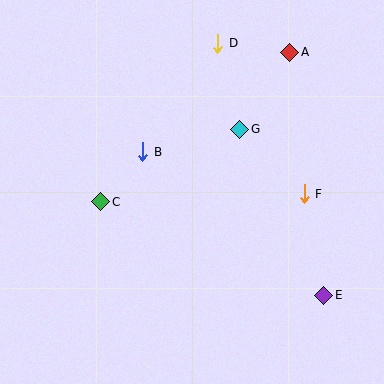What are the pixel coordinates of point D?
Point D is at (218, 43).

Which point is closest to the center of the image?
Point B at (143, 152) is closest to the center.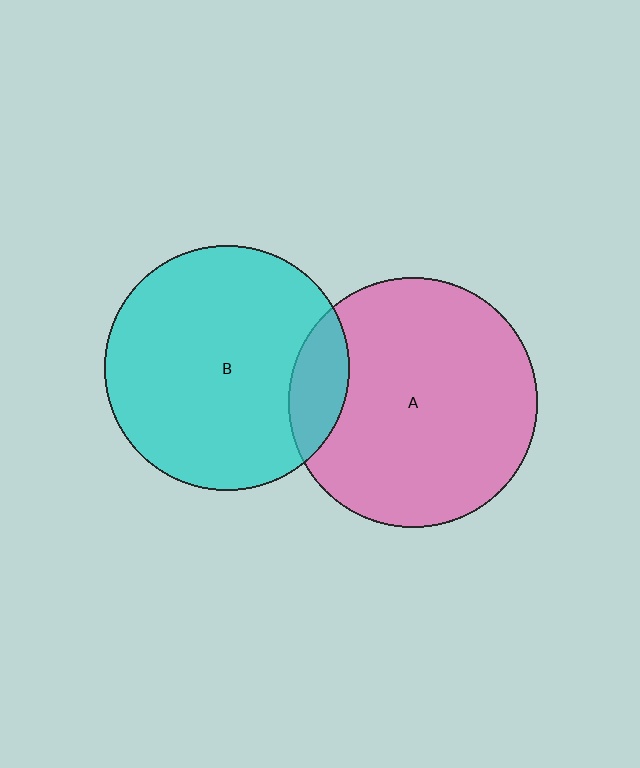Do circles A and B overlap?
Yes.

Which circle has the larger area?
Circle A (pink).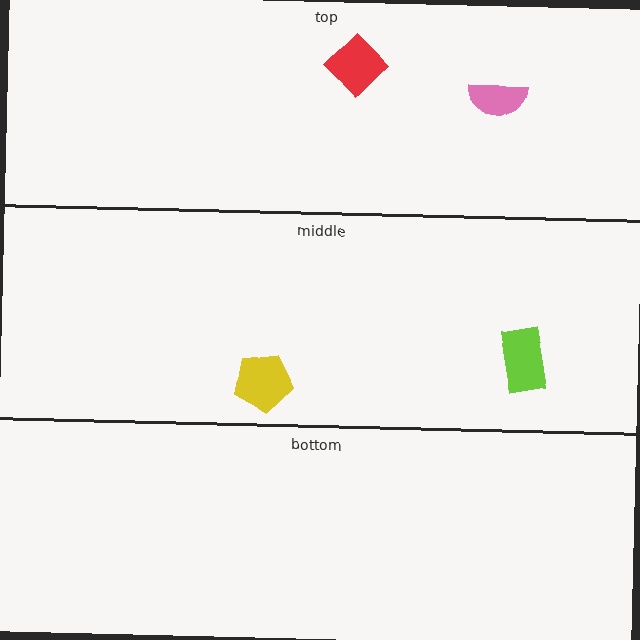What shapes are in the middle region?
The yellow pentagon, the lime rectangle.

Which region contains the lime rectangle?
The middle region.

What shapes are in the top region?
The pink semicircle, the red diamond.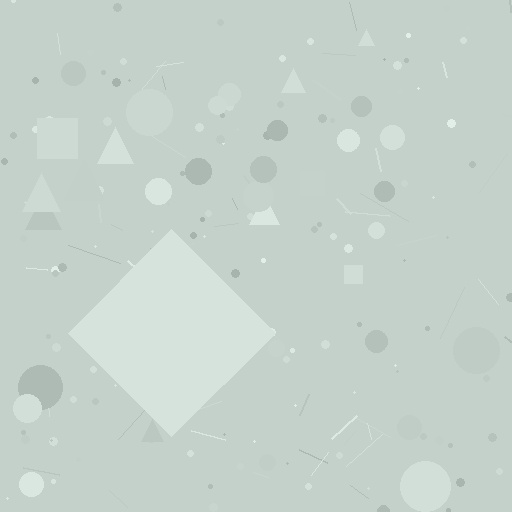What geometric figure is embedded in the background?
A diamond is embedded in the background.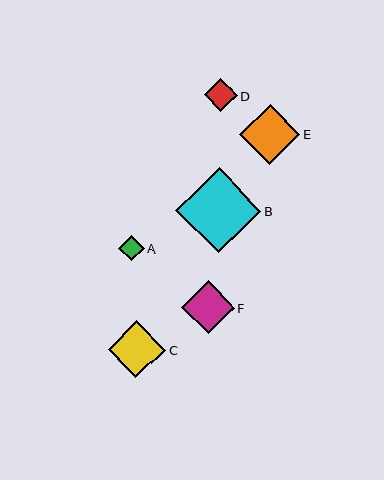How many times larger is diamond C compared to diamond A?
Diamond C is approximately 2.3 times the size of diamond A.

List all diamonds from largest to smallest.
From largest to smallest: B, E, C, F, D, A.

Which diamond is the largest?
Diamond B is the largest with a size of approximately 85 pixels.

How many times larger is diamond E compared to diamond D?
Diamond E is approximately 1.8 times the size of diamond D.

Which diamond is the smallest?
Diamond A is the smallest with a size of approximately 25 pixels.